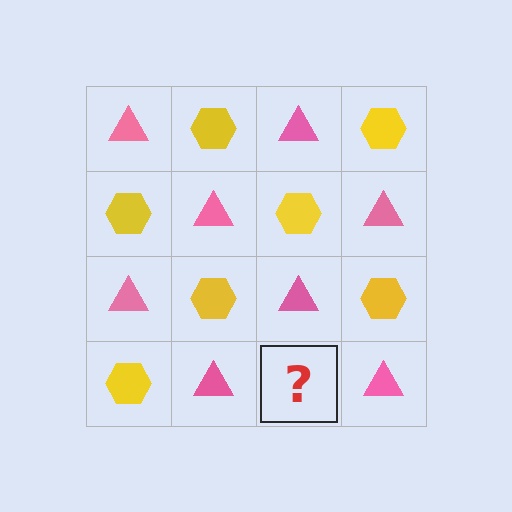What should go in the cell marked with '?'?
The missing cell should contain a yellow hexagon.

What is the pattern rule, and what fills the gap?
The rule is that it alternates pink triangle and yellow hexagon in a checkerboard pattern. The gap should be filled with a yellow hexagon.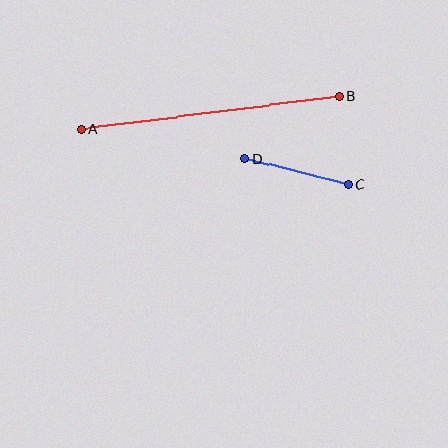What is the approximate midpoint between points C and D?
The midpoint is at approximately (296, 171) pixels.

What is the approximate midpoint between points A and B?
The midpoint is at approximately (210, 113) pixels.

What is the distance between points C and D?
The distance is approximately 106 pixels.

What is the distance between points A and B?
The distance is approximately 260 pixels.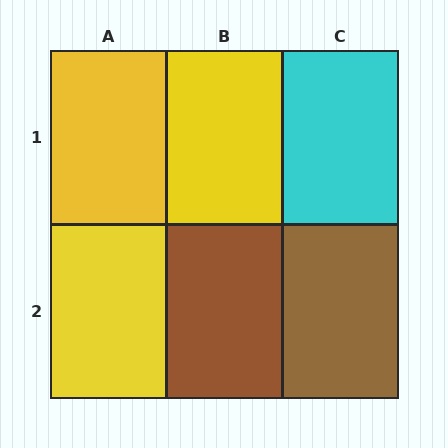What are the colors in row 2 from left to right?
Yellow, brown, brown.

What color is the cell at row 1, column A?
Yellow.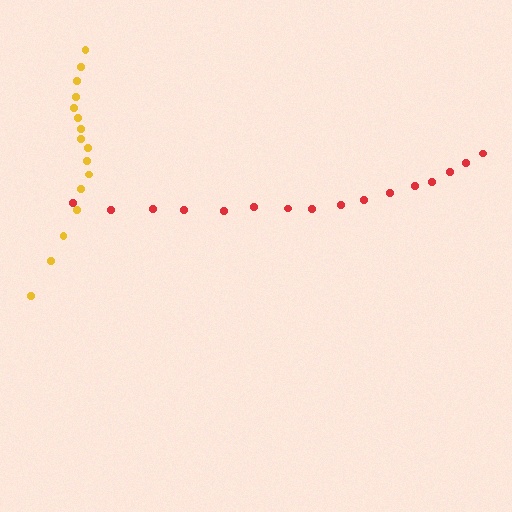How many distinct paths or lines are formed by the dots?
There are 2 distinct paths.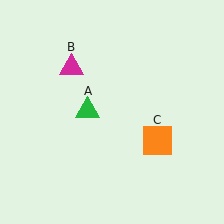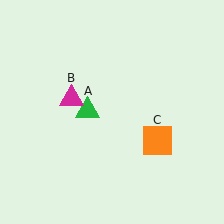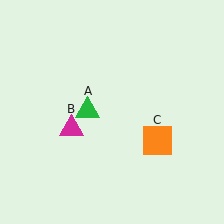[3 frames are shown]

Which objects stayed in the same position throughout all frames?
Green triangle (object A) and orange square (object C) remained stationary.